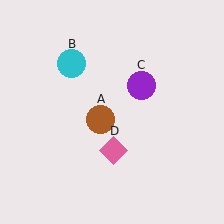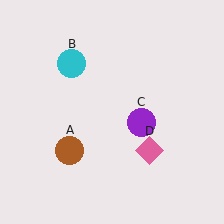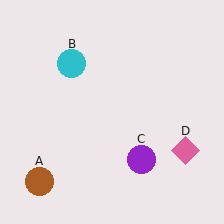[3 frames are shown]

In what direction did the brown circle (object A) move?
The brown circle (object A) moved down and to the left.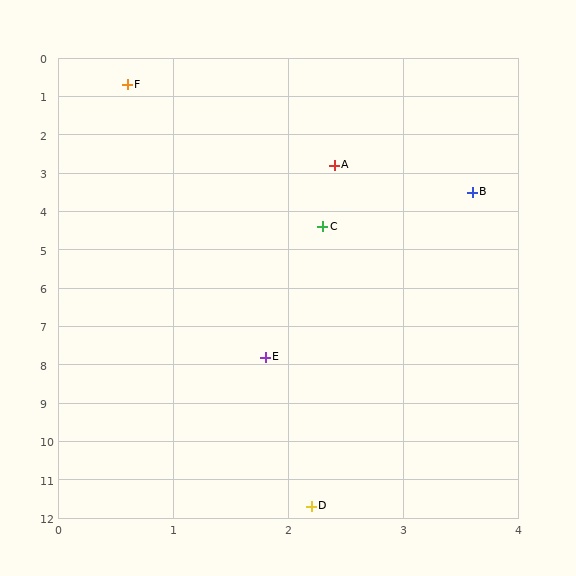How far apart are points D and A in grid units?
Points D and A are about 8.9 grid units apart.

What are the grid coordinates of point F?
Point F is at approximately (0.6, 0.7).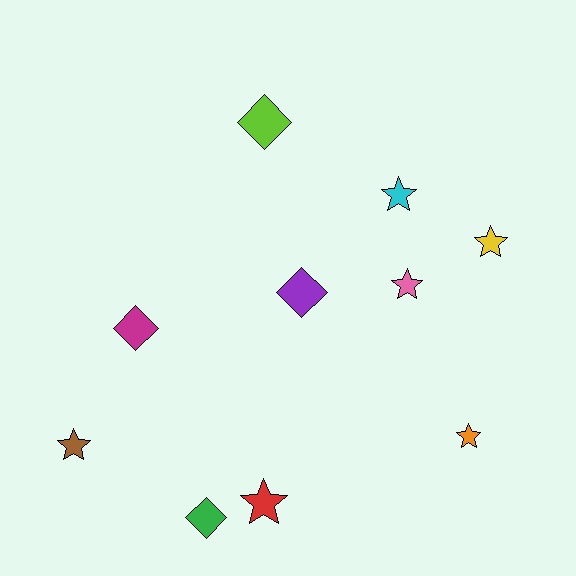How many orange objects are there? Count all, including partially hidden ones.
There is 1 orange object.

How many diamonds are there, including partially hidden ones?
There are 4 diamonds.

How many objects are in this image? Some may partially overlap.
There are 10 objects.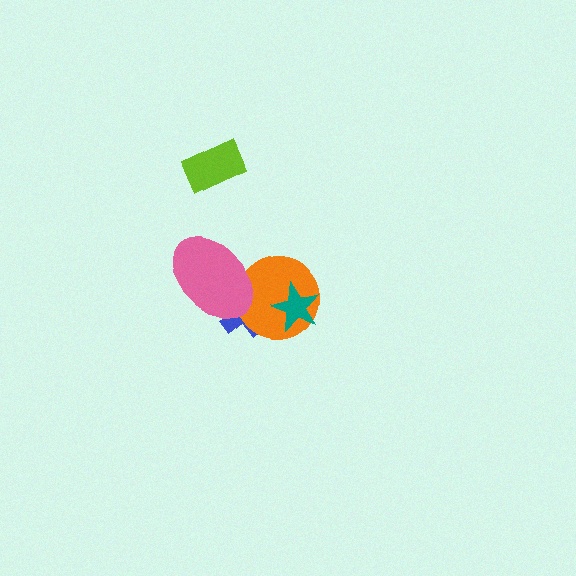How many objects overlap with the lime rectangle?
0 objects overlap with the lime rectangle.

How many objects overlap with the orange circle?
3 objects overlap with the orange circle.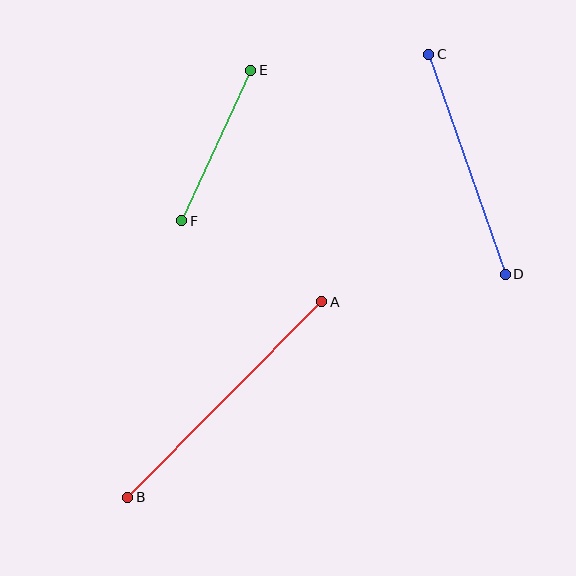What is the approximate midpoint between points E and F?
The midpoint is at approximately (216, 145) pixels.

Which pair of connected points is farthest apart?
Points A and B are farthest apart.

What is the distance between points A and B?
The distance is approximately 276 pixels.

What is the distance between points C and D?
The distance is approximately 233 pixels.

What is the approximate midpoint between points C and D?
The midpoint is at approximately (467, 164) pixels.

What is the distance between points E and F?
The distance is approximately 166 pixels.